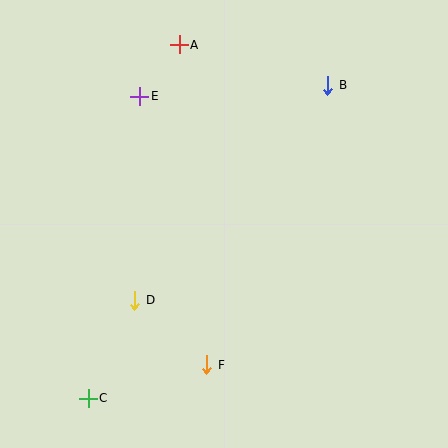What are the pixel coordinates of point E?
Point E is at (140, 96).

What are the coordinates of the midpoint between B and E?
The midpoint between B and E is at (234, 91).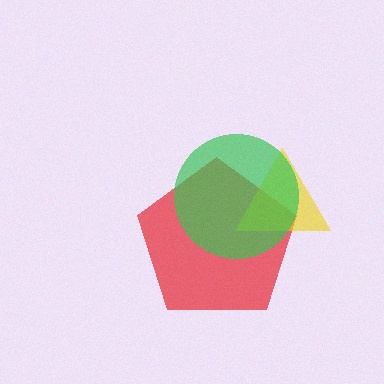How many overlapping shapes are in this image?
There are 3 overlapping shapes in the image.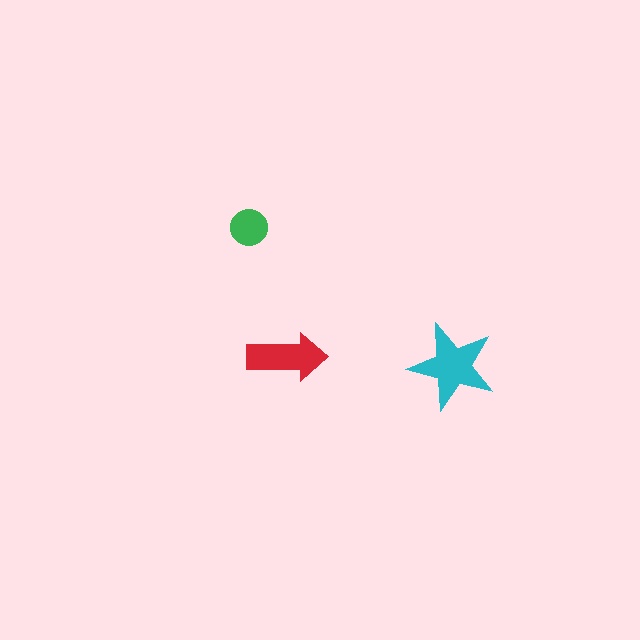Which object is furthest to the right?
The cyan star is rightmost.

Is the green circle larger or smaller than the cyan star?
Smaller.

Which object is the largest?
The cyan star.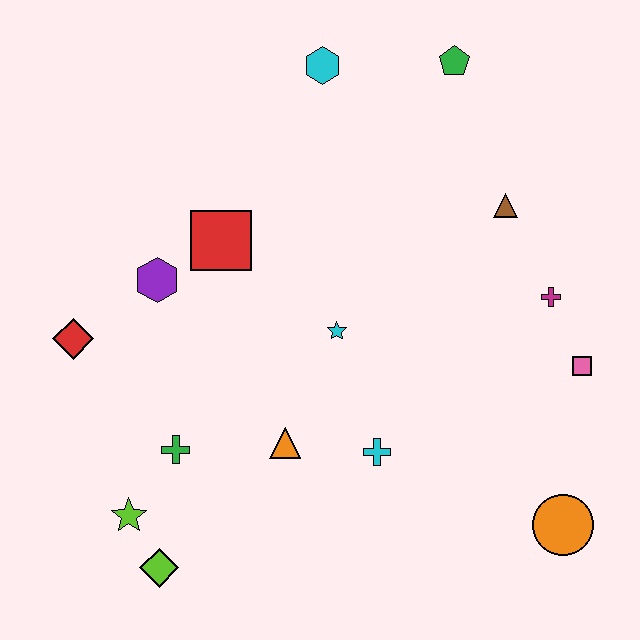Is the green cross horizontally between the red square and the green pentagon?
No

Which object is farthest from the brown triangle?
The lime diamond is farthest from the brown triangle.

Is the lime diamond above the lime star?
No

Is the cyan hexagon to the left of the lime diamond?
No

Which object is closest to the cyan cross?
The orange triangle is closest to the cyan cross.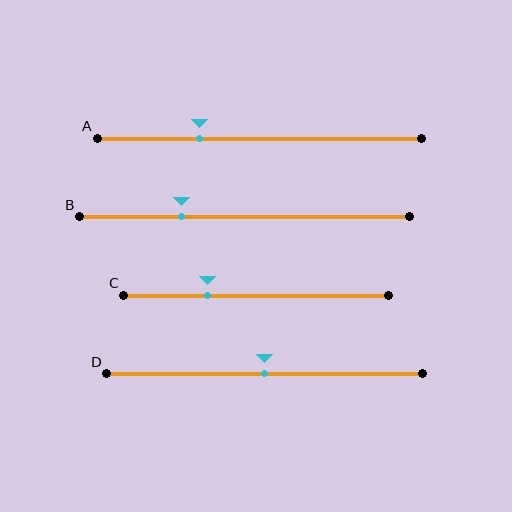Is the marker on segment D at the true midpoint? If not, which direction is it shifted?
Yes, the marker on segment D is at the true midpoint.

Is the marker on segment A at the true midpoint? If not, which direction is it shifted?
No, the marker on segment A is shifted to the left by about 18% of the segment length.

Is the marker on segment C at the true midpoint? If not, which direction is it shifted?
No, the marker on segment C is shifted to the left by about 18% of the segment length.